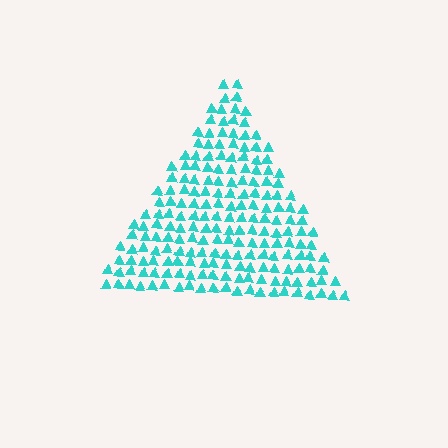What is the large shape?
The large shape is a triangle.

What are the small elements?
The small elements are triangles.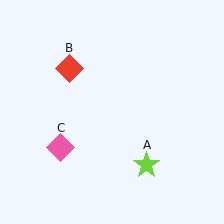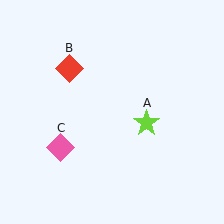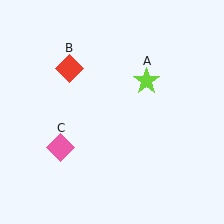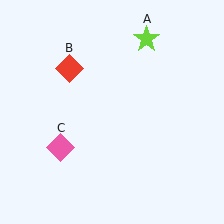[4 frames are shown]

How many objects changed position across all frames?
1 object changed position: lime star (object A).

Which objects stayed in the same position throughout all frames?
Red diamond (object B) and pink diamond (object C) remained stationary.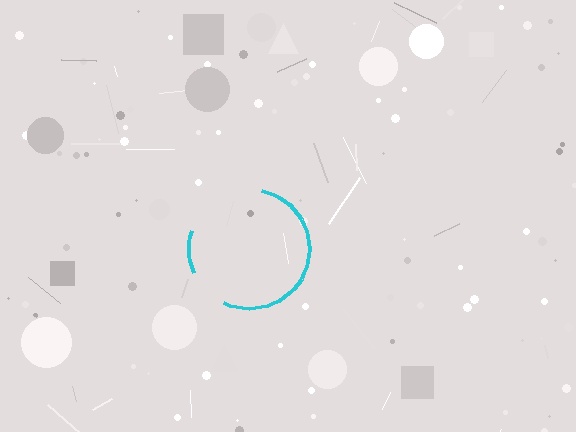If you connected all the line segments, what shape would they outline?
They would outline a circle.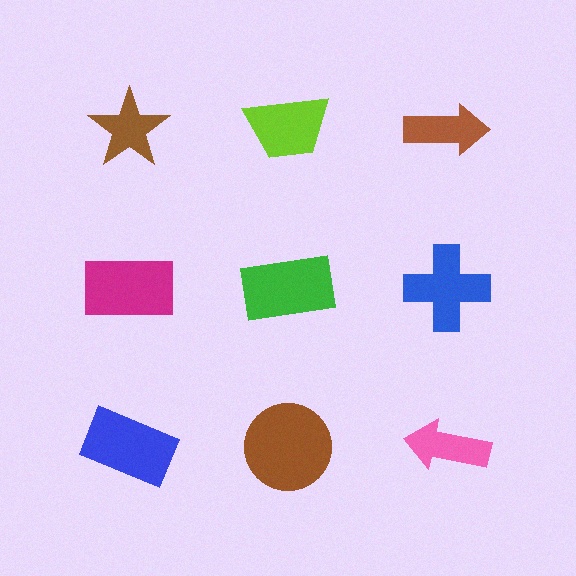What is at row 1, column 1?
A brown star.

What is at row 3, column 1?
A blue rectangle.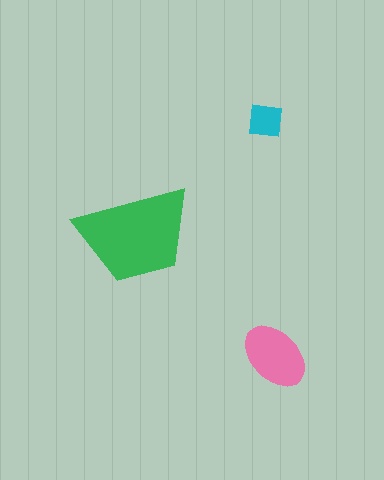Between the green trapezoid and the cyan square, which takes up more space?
The green trapezoid.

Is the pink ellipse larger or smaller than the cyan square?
Larger.